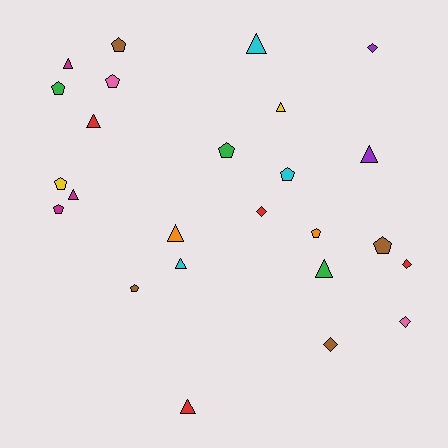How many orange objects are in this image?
There are 2 orange objects.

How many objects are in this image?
There are 25 objects.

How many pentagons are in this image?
There are 10 pentagons.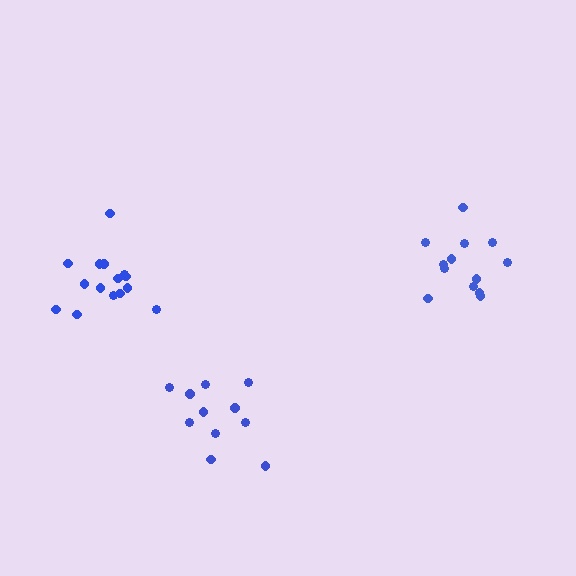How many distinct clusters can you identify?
There are 3 distinct clusters.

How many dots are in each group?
Group 1: 15 dots, Group 2: 13 dots, Group 3: 11 dots (39 total).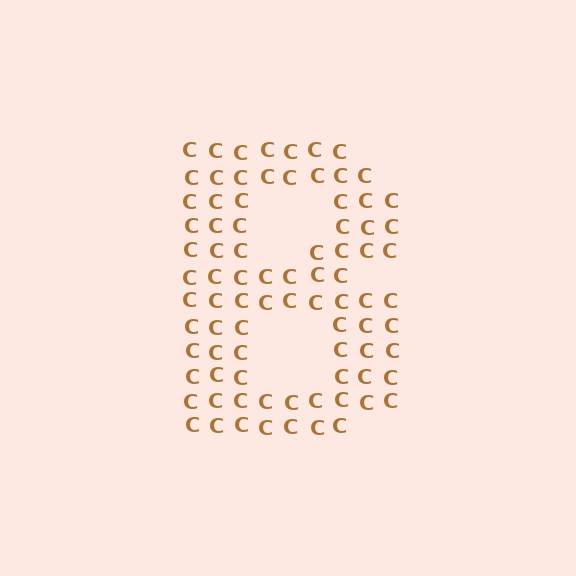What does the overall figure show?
The overall figure shows the letter B.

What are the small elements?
The small elements are letter C's.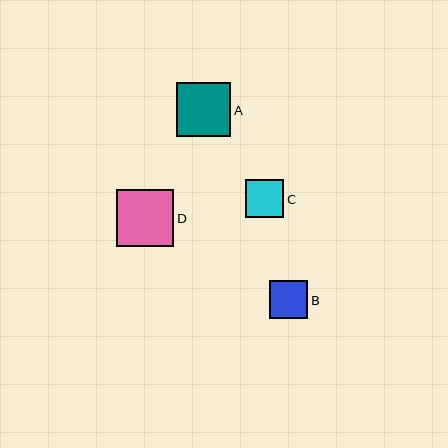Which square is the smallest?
Square C is the smallest with a size of approximately 38 pixels.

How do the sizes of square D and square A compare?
Square D and square A are approximately the same size.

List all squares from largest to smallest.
From largest to smallest: D, A, B, C.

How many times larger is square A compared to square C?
Square A is approximately 1.4 times the size of square C.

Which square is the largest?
Square D is the largest with a size of approximately 57 pixels.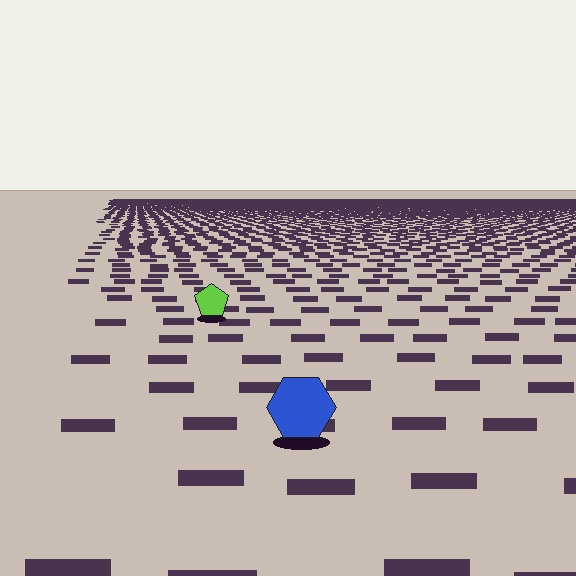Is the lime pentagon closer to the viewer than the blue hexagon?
No. The blue hexagon is closer — you can tell from the texture gradient: the ground texture is coarser near it.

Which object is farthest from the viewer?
The lime pentagon is farthest from the viewer. It appears smaller and the ground texture around it is denser.